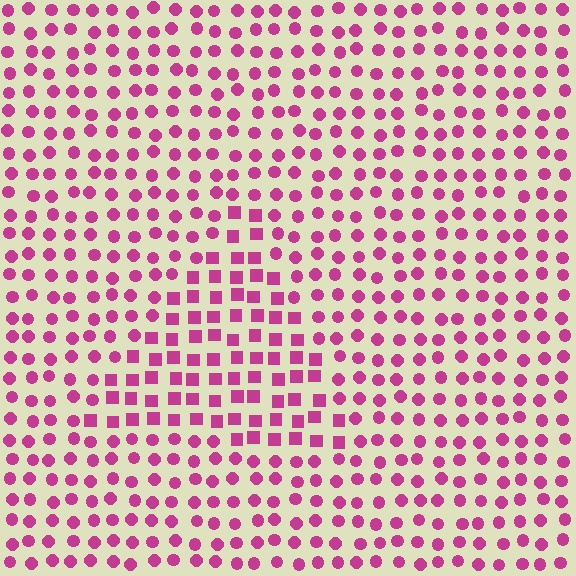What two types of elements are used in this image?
The image uses squares inside the triangle region and circles outside it.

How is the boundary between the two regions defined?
The boundary is defined by a change in element shape: squares inside vs. circles outside. All elements share the same color and spacing.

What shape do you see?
I see a triangle.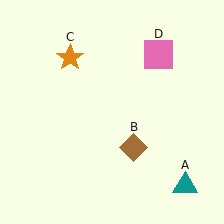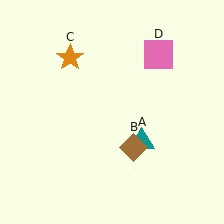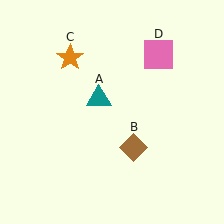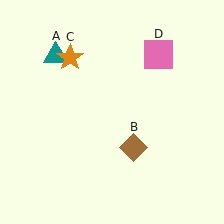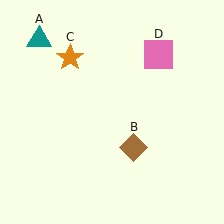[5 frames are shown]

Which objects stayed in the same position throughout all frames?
Brown diamond (object B) and orange star (object C) and pink square (object D) remained stationary.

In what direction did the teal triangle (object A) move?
The teal triangle (object A) moved up and to the left.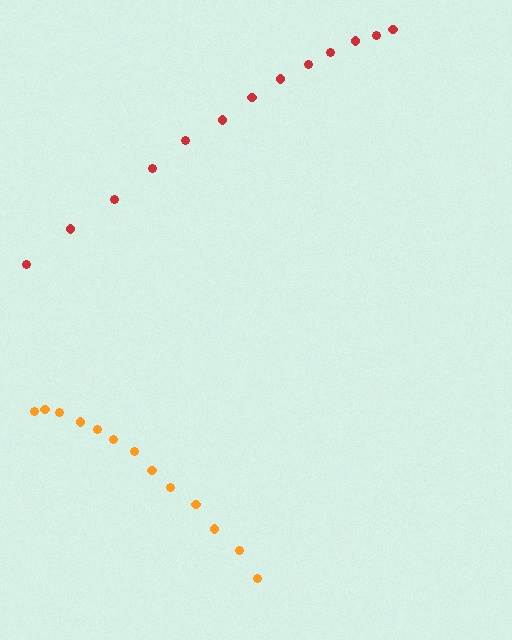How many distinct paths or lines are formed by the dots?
There are 2 distinct paths.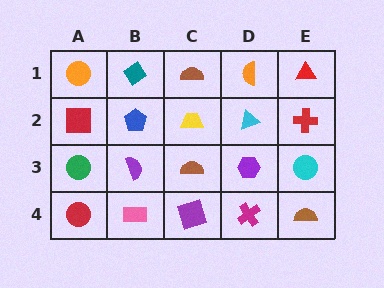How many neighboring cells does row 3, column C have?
4.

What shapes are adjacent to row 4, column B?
A purple semicircle (row 3, column B), a red circle (row 4, column A), a purple square (row 4, column C).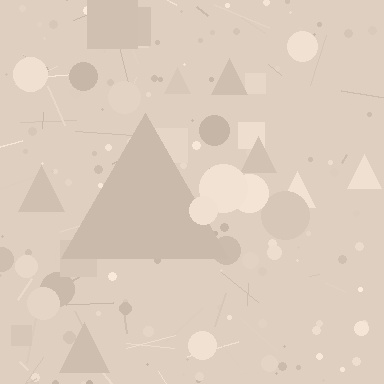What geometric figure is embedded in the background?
A triangle is embedded in the background.